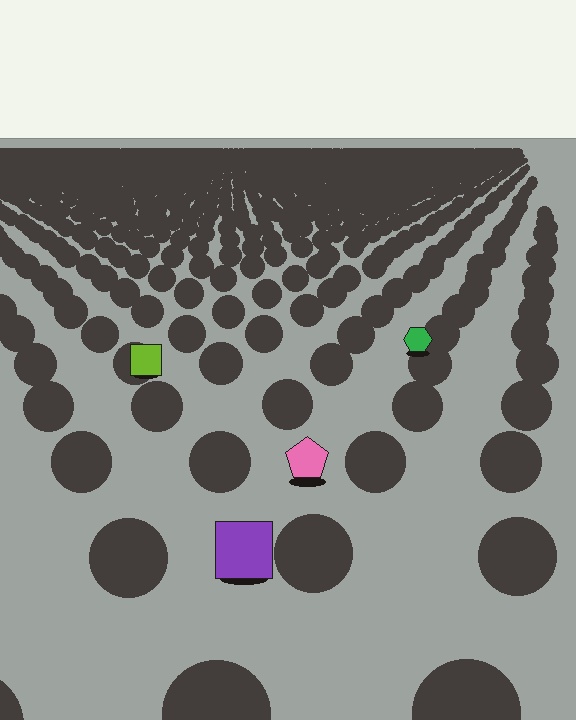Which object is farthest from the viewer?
The green hexagon is farthest from the viewer. It appears smaller and the ground texture around it is denser.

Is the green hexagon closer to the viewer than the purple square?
No. The purple square is closer — you can tell from the texture gradient: the ground texture is coarser near it.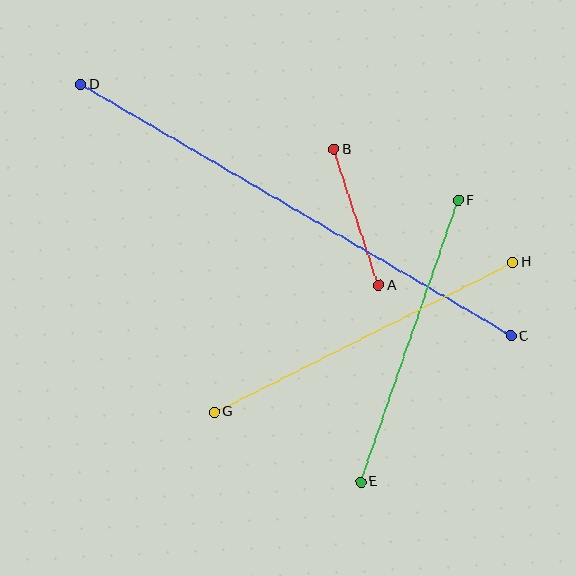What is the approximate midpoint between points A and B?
The midpoint is at approximately (356, 217) pixels.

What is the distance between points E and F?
The distance is approximately 298 pixels.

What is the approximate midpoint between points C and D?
The midpoint is at approximately (296, 210) pixels.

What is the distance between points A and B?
The distance is approximately 143 pixels.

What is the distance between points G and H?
The distance is approximately 334 pixels.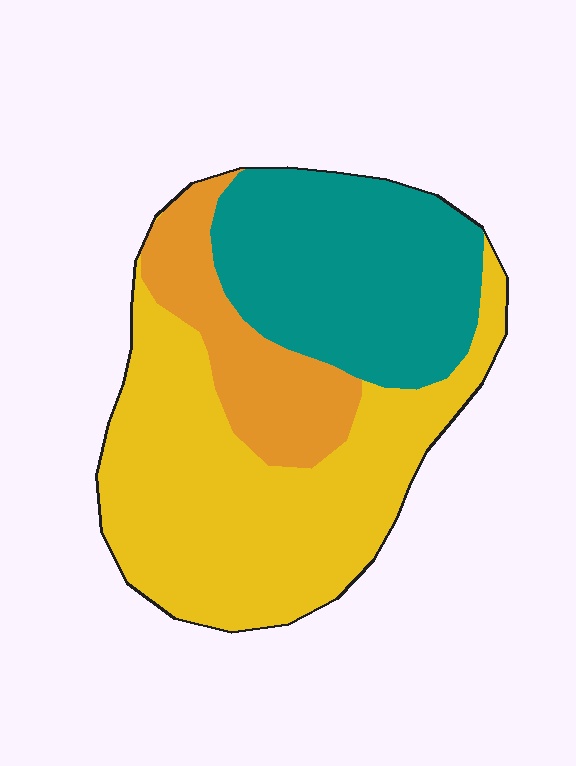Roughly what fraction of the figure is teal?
Teal takes up about one third (1/3) of the figure.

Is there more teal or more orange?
Teal.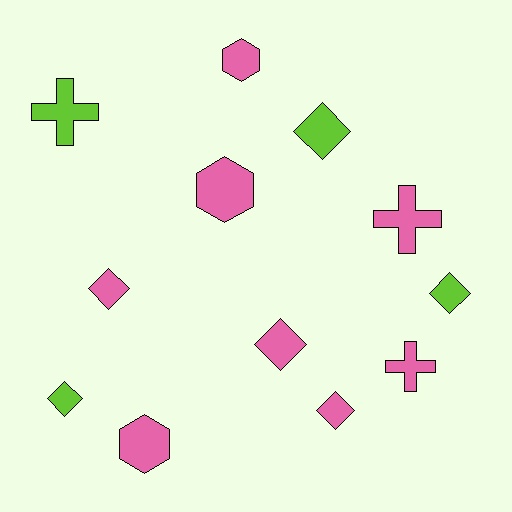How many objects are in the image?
There are 12 objects.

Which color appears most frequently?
Pink, with 8 objects.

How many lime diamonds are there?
There are 3 lime diamonds.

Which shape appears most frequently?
Diamond, with 6 objects.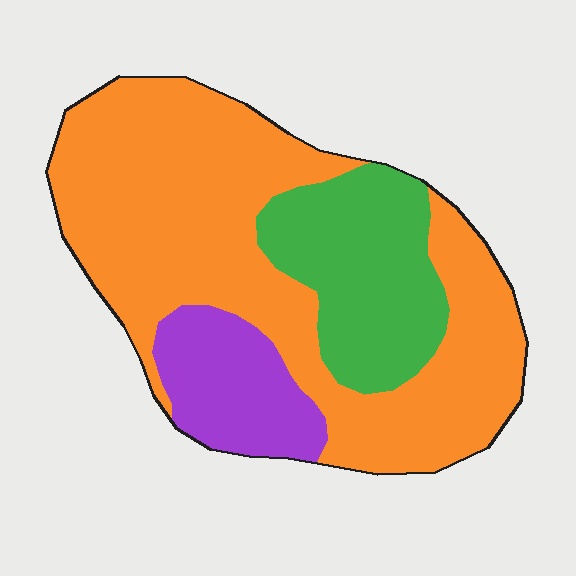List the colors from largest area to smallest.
From largest to smallest: orange, green, purple.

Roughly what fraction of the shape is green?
Green covers 22% of the shape.